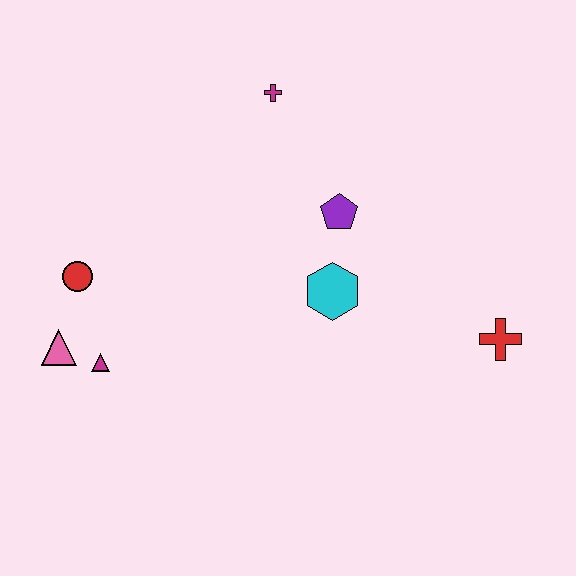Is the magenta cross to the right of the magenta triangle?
Yes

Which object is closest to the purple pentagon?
The cyan hexagon is closest to the purple pentagon.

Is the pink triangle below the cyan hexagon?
Yes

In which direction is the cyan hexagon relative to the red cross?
The cyan hexagon is to the left of the red cross.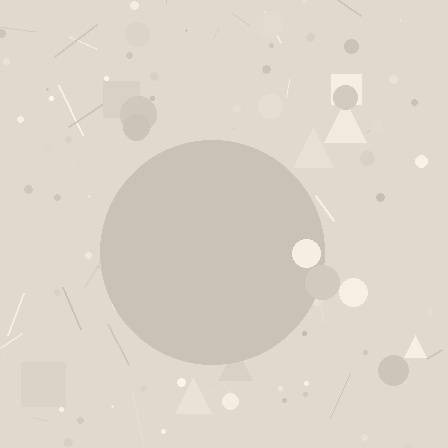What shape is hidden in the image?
A circle is hidden in the image.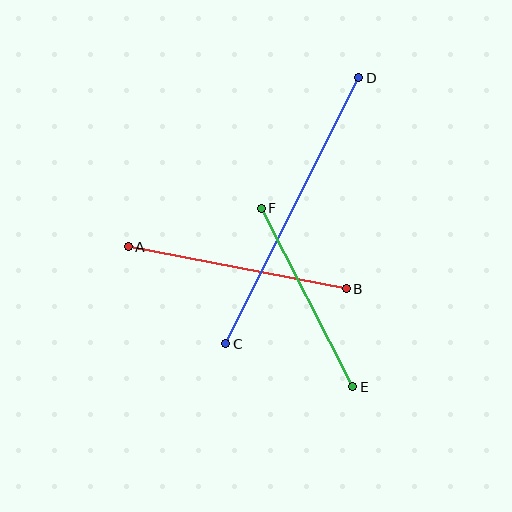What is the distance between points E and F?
The distance is approximately 201 pixels.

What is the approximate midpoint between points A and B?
The midpoint is at approximately (237, 268) pixels.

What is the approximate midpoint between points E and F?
The midpoint is at approximately (307, 298) pixels.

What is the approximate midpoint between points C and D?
The midpoint is at approximately (292, 211) pixels.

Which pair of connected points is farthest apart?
Points C and D are farthest apart.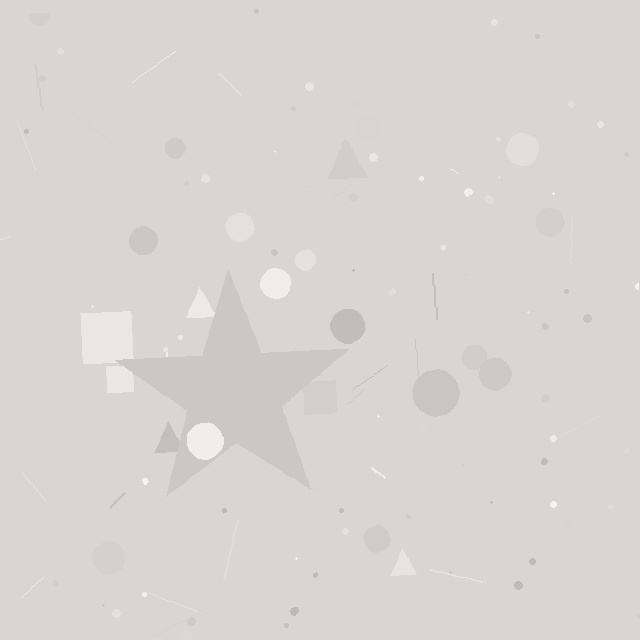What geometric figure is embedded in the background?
A star is embedded in the background.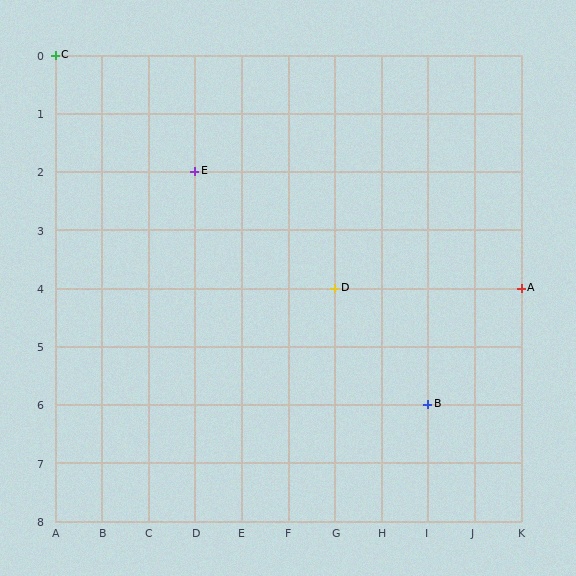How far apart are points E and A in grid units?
Points E and A are 7 columns and 2 rows apart (about 7.3 grid units diagonally).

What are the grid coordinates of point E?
Point E is at grid coordinates (D, 2).